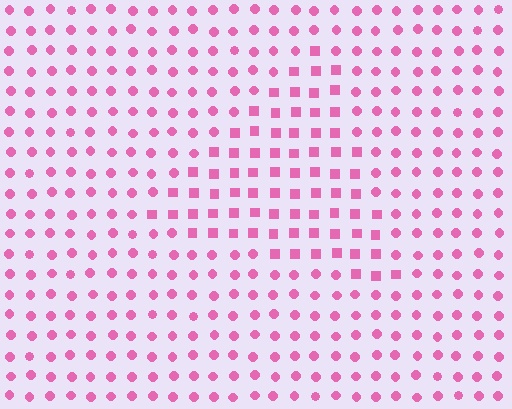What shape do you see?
I see a triangle.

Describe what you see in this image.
The image is filled with small pink elements arranged in a uniform grid. A triangle-shaped region contains squares, while the surrounding area contains circles. The boundary is defined purely by the change in element shape.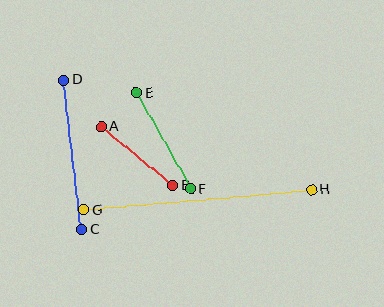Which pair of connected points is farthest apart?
Points G and H are farthest apart.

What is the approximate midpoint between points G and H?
The midpoint is at approximately (198, 200) pixels.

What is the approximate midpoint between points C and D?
The midpoint is at approximately (73, 155) pixels.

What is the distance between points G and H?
The distance is approximately 228 pixels.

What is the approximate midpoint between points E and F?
The midpoint is at approximately (163, 141) pixels.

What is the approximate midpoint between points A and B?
The midpoint is at approximately (137, 156) pixels.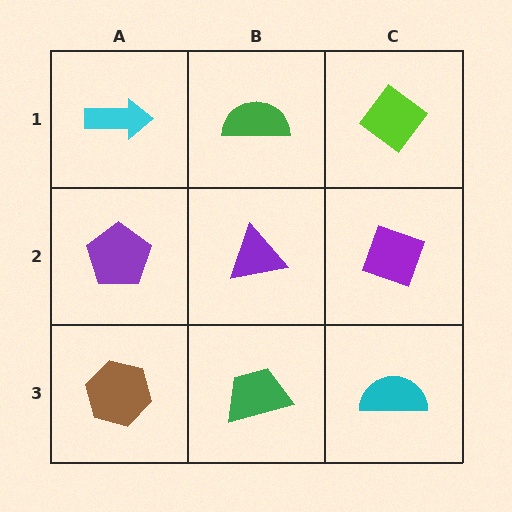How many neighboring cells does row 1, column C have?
2.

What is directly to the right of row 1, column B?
A lime diamond.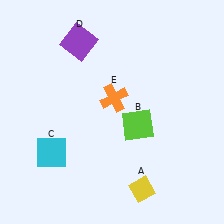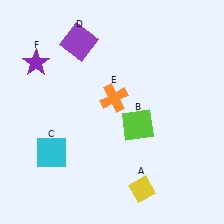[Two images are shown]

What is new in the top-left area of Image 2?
A purple star (F) was added in the top-left area of Image 2.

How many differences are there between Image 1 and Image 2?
There is 1 difference between the two images.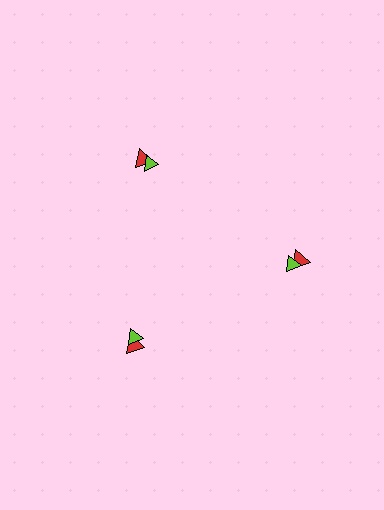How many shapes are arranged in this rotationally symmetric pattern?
There are 6 shapes, arranged in 3 groups of 2.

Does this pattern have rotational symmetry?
Yes, this pattern has 3-fold rotational symmetry. It looks the same after rotating 120 degrees around the center.